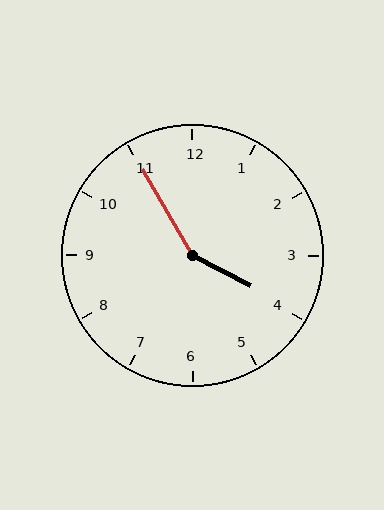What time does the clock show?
3:55.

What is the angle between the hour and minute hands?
Approximately 148 degrees.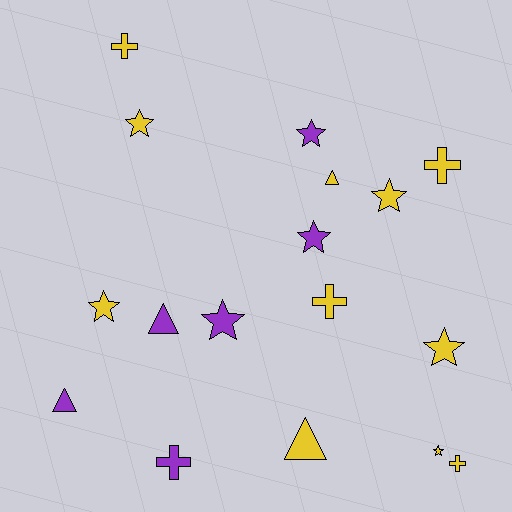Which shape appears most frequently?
Star, with 8 objects.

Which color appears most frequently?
Yellow, with 11 objects.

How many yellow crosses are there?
There are 4 yellow crosses.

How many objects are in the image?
There are 17 objects.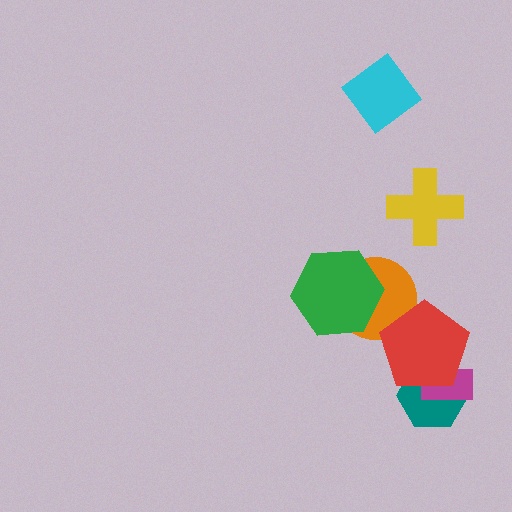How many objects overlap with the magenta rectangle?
2 objects overlap with the magenta rectangle.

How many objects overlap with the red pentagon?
3 objects overlap with the red pentagon.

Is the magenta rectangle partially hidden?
Yes, it is partially covered by another shape.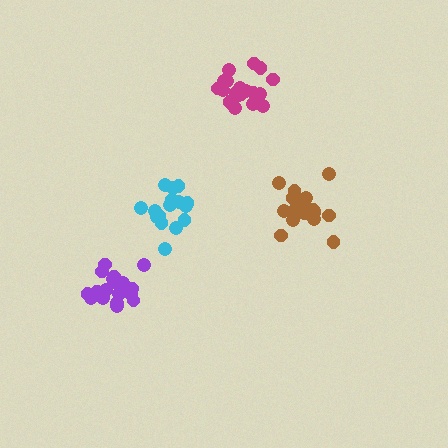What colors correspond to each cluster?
The clusters are colored: brown, magenta, cyan, purple.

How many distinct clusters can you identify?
There are 4 distinct clusters.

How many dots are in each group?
Group 1: 20 dots, Group 2: 20 dots, Group 3: 17 dots, Group 4: 20 dots (77 total).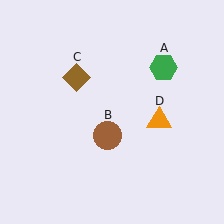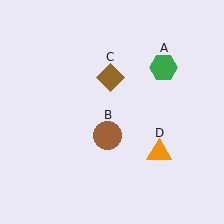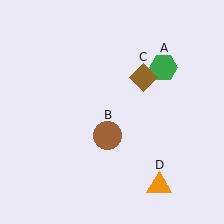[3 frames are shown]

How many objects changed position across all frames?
2 objects changed position: brown diamond (object C), orange triangle (object D).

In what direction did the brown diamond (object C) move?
The brown diamond (object C) moved right.